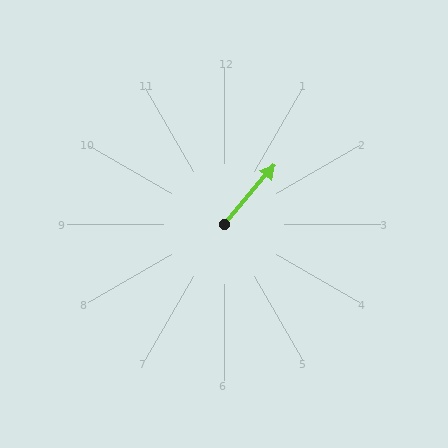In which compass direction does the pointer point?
Northeast.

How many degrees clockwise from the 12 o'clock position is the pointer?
Approximately 41 degrees.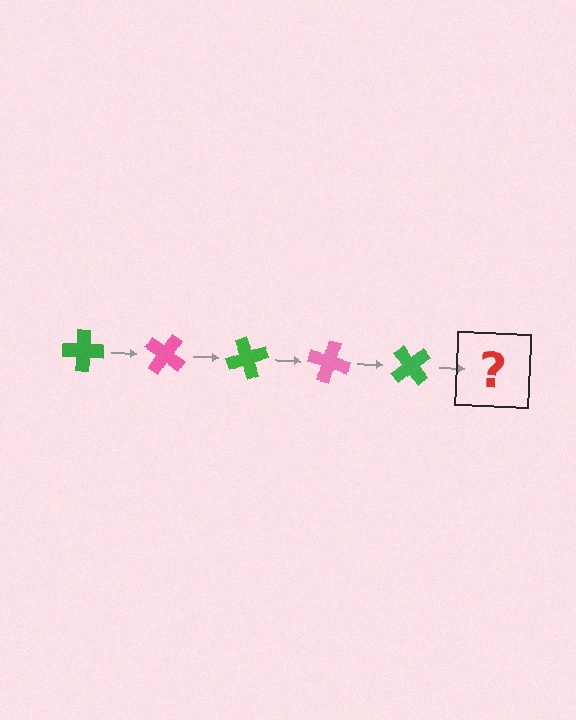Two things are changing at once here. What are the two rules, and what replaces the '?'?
The two rules are that it rotates 35 degrees each step and the color cycles through green and pink. The '?' should be a pink cross, rotated 175 degrees from the start.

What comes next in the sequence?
The next element should be a pink cross, rotated 175 degrees from the start.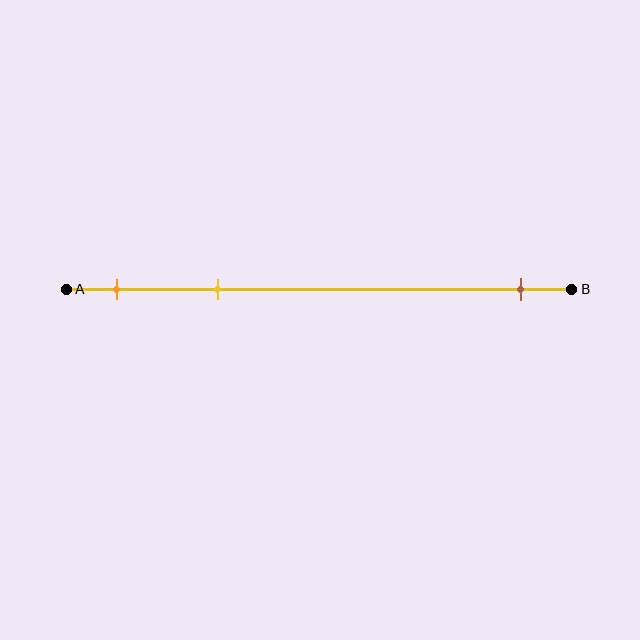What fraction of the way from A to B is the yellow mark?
The yellow mark is approximately 30% (0.3) of the way from A to B.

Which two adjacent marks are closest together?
The orange and yellow marks are the closest adjacent pair.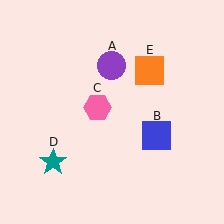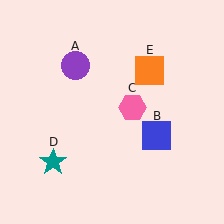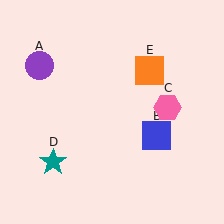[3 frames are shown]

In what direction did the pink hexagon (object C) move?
The pink hexagon (object C) moved right.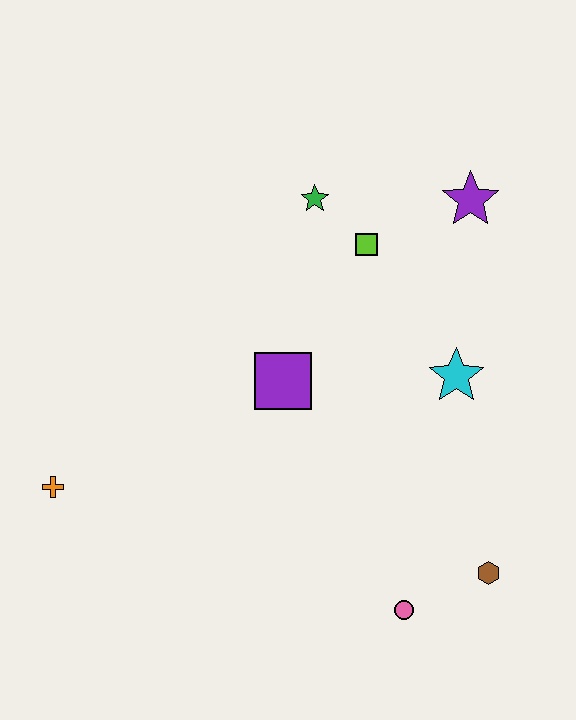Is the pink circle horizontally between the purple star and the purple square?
Yes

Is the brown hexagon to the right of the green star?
Yes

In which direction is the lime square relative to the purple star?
The lime square is to the left of the purple star.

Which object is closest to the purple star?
The lime square is closest to the purple star.